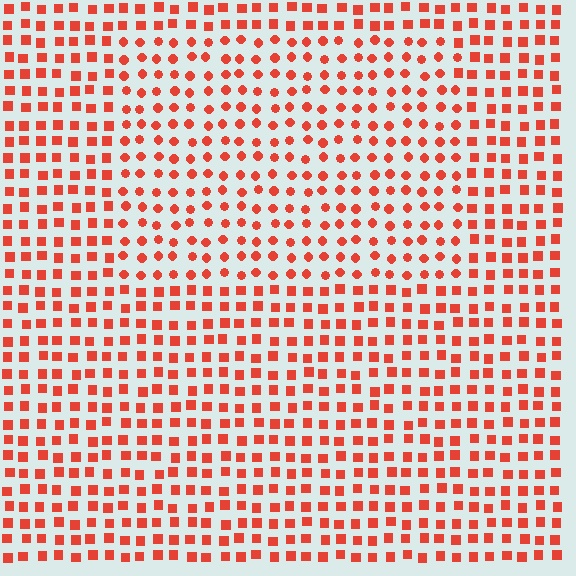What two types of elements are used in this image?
The image uses circles inside the rectangle region and squares outside it.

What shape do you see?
I see a rectangle.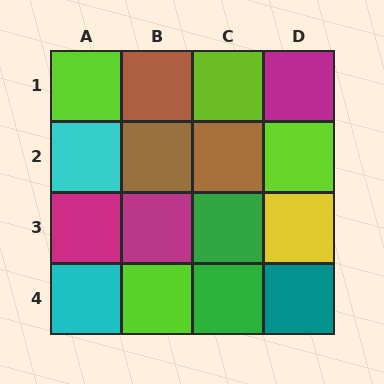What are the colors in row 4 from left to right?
Cyan, lime, green, teal.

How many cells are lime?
4 cells are lime.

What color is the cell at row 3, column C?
Green.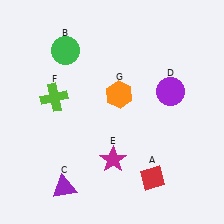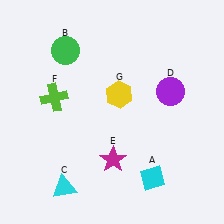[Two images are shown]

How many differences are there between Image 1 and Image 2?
There are 3 differences between the two images.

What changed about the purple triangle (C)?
In Image 1, C is purple. In Image 2, it changed to cyan.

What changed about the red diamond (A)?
In Image 1, A is red. In Image 2, it changed to cyan.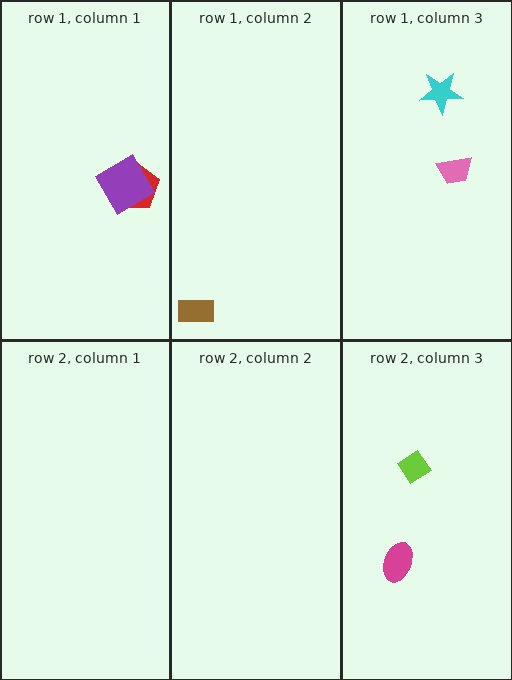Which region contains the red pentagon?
The row 1, column 1 region.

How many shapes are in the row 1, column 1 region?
2.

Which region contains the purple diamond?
The row 1, column 1 region.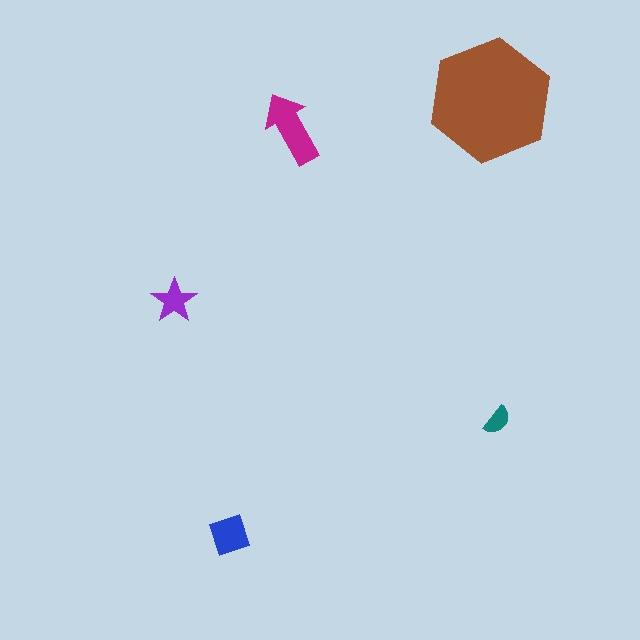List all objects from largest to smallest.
The brown hexagon, the magenta arrow, the blue diamond, the purple star, the teal semicircle.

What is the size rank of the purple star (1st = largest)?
4th.